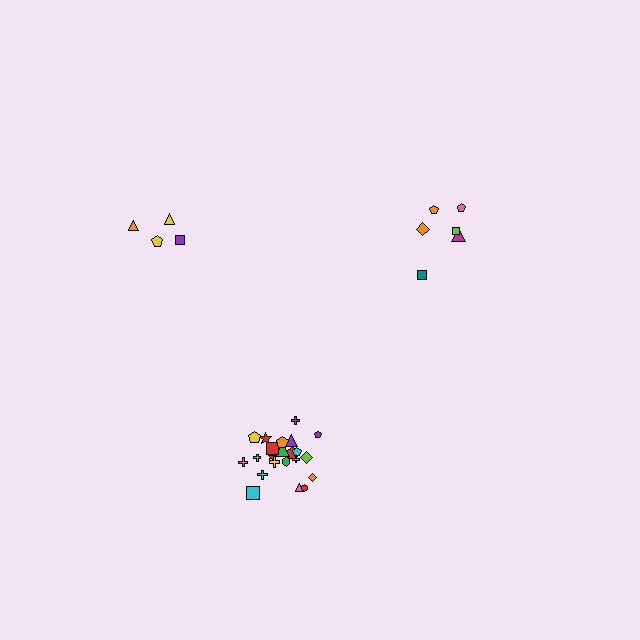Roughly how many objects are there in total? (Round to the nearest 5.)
Roughly 30 objects in total.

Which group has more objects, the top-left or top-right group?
The top-right group.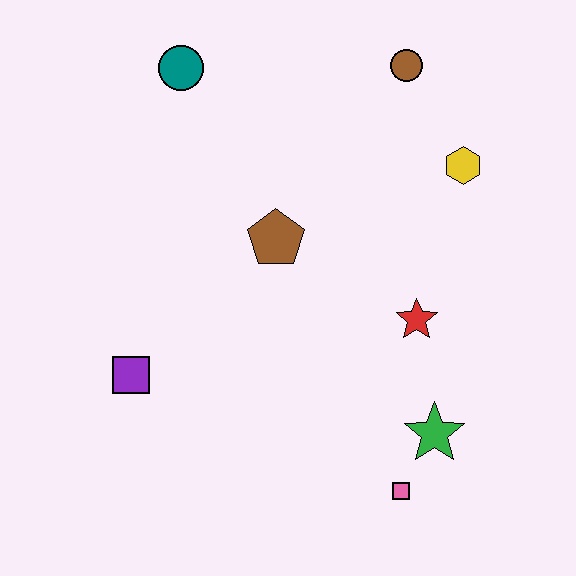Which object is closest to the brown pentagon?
The red star is closest to the brown pentagon.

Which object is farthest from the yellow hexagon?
The purple square is farthest from the yellow hexagon.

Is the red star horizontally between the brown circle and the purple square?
No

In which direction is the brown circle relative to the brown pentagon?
The brown circle is above the brown pentagon.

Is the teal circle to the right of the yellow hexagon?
No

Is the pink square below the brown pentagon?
Yes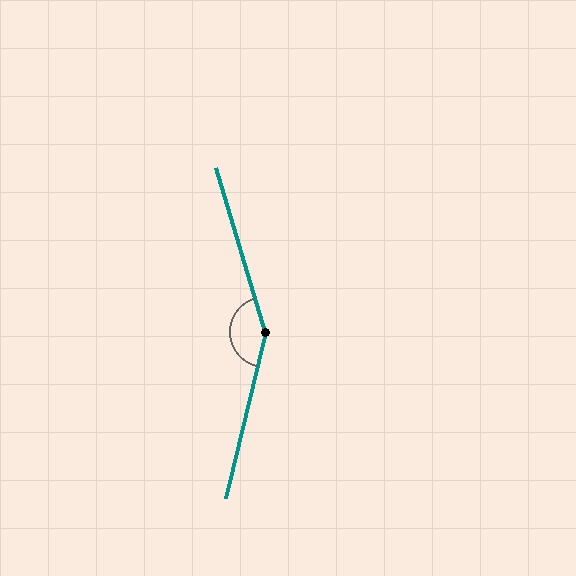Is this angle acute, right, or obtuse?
It is obtuse.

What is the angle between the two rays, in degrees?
Approximately 150 degrees.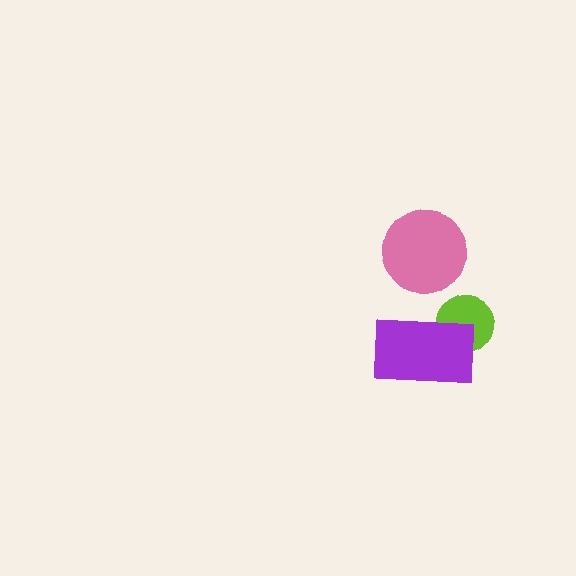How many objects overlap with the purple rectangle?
1 object overlaps with the purple rectangle.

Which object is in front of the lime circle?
The purple rectangle is in front of the lime circle.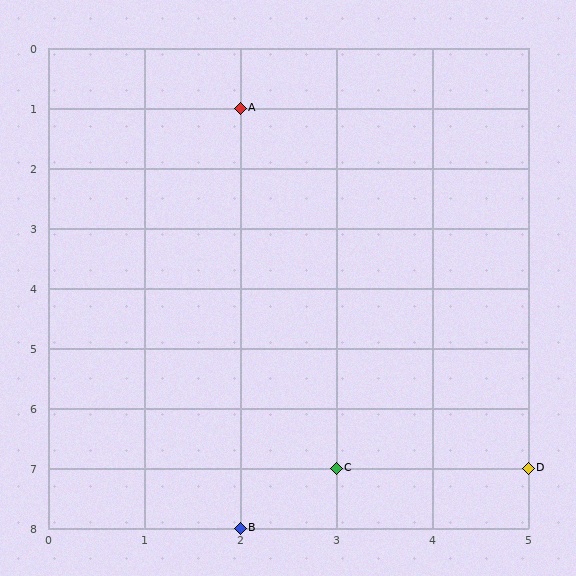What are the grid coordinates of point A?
Point A is at grid coordinates (2, 1).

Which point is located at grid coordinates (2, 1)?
Point A is at (2, 1).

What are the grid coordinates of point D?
Point D is at grid coordinates (5, 7).